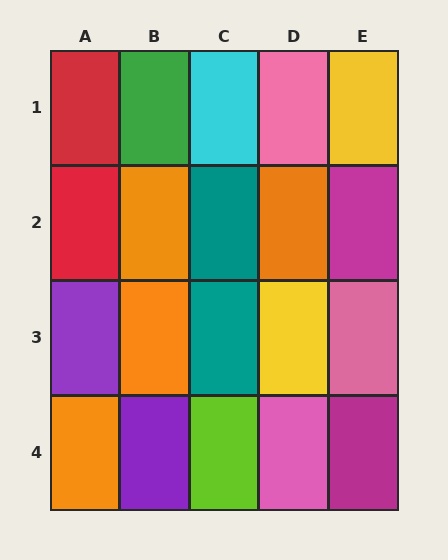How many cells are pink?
3 cells are pink.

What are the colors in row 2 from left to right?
Red, orange, teal, orange, magenta.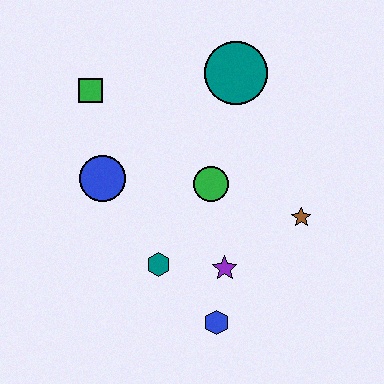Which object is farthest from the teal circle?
The blue hexagon is farthest from the teal circle.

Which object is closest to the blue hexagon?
The purple star is closest to the blue hexagon.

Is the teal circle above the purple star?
Yes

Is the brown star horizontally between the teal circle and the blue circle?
No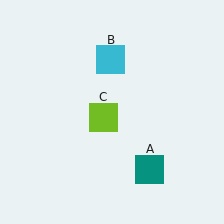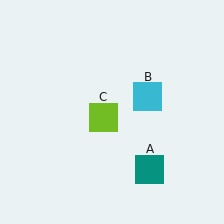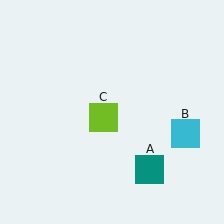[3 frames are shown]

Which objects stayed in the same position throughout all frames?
Teal square (object A) and lime square (object C) remained stationary.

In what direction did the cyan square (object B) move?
The cyan square (object B) moved down and to the right.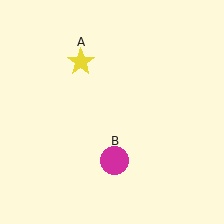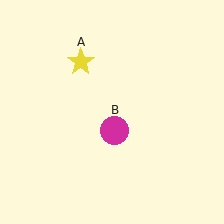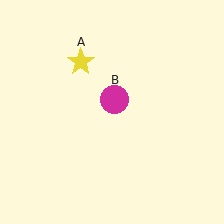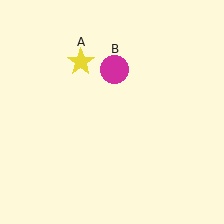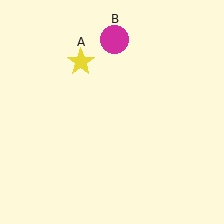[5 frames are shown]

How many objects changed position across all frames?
1 object changed position: magenta circle (object B).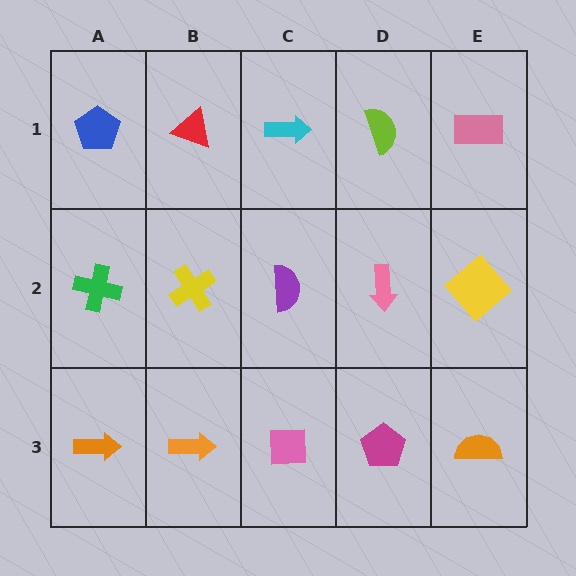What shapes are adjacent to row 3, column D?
A pink arrow (row 2, column D), a pink square (row 3, column C), an orange semicircle (row 3, column E).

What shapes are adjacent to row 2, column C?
A cyan arrow (row 1, column C), a pink square (row 3, column C), a yellow cross (row 2, column B), a pink arrow (row 2, column D).